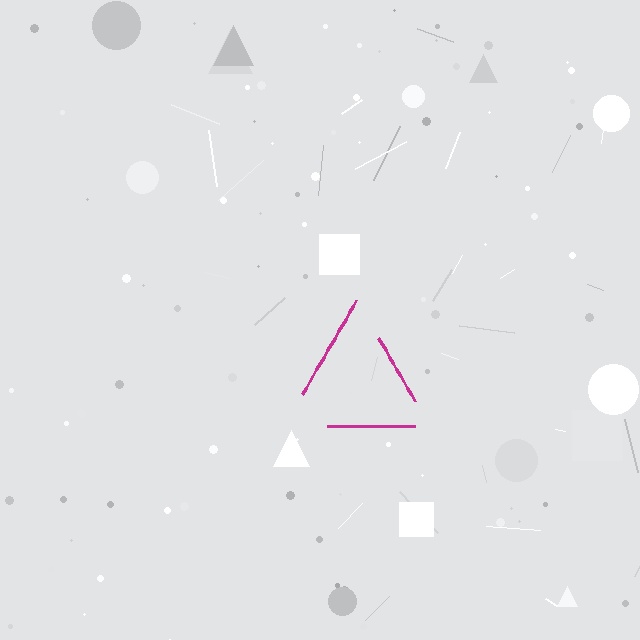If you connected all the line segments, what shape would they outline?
They would outline a triangle.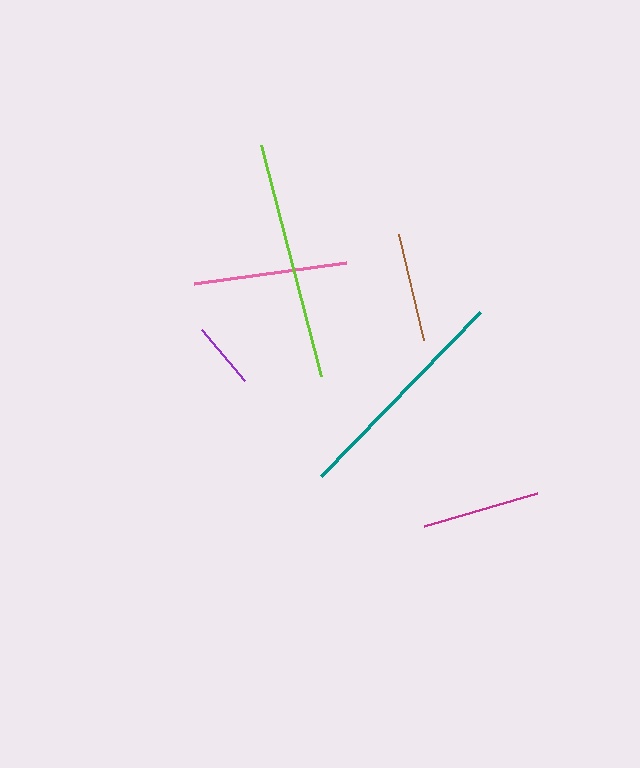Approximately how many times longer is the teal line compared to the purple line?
The teal line is approximately 3.4 times the length of the purple line.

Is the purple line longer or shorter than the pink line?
The pink line is longer than the purple line.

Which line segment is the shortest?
The purple line is the shortest at approximately 66 pixels.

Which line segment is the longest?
The lime line is the longest at approximately 239 pixels.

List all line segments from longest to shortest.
From longest to shortest: lime, teal, pink, magenta, brown, purple.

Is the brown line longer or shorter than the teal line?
The teal line is longer than the brown line.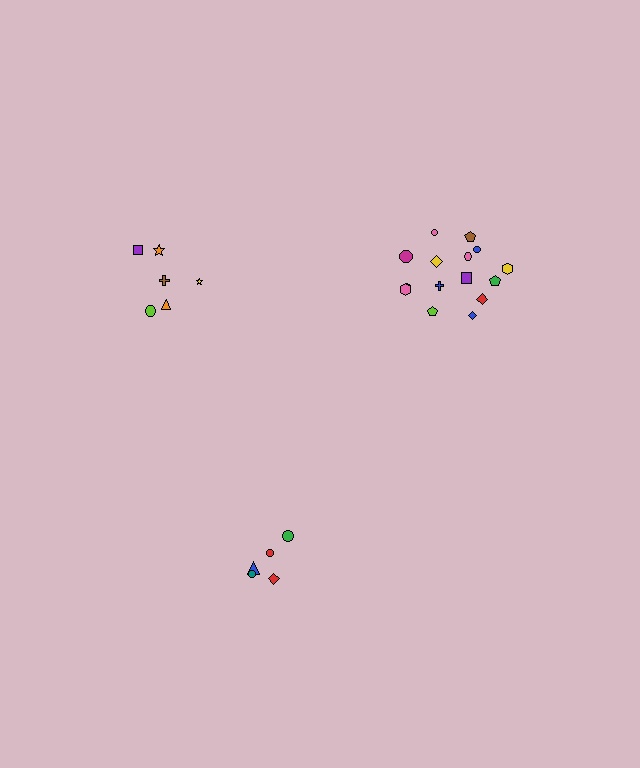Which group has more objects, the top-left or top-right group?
The top-right group.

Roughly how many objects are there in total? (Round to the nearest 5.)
Roughly 25 objects in total.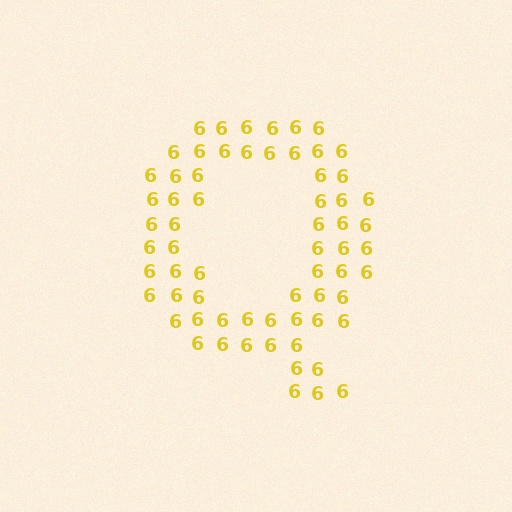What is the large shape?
The large shape is the letter Q.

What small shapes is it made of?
It is made of small digit 6's.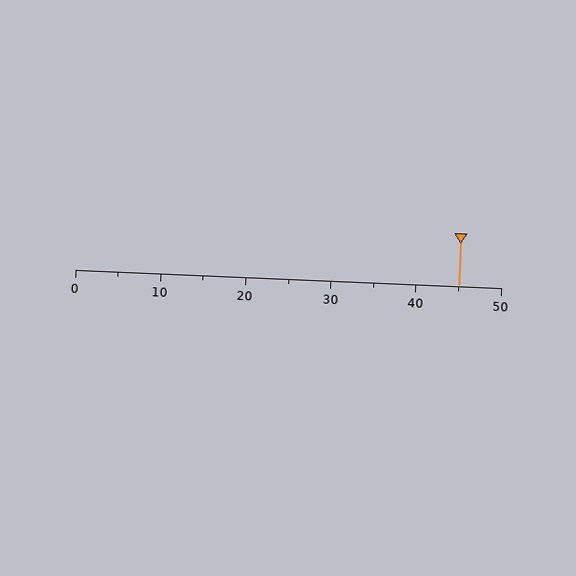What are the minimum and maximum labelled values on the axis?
The axis runs from 0 to 50.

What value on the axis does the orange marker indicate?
The marker indicates approximately 45.